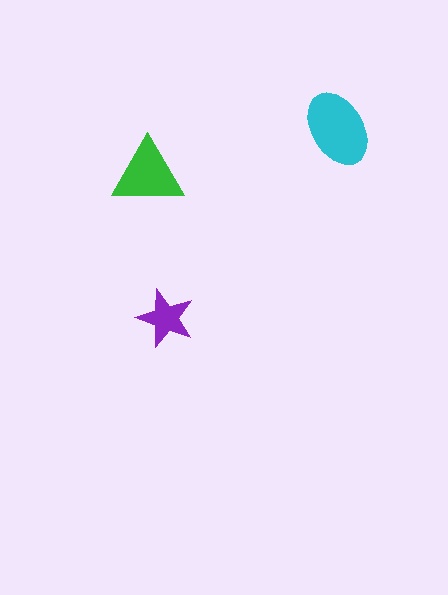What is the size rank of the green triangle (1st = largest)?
2nd.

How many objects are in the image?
There are 3 objects in the image.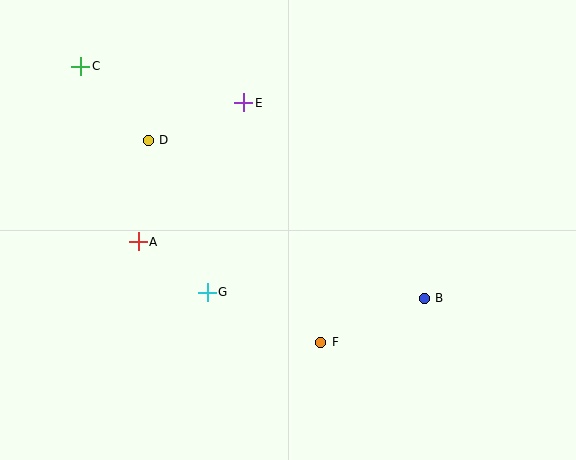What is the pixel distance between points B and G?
The distance between B and G is 217 pixels.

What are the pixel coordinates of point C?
Point C is at (81, 66).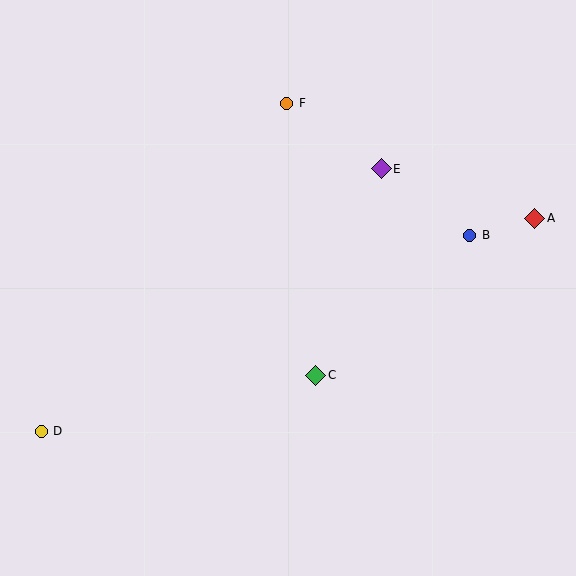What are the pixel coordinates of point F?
Point F is at (287, 103).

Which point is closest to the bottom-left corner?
Point D is closest to the bottom-left corner.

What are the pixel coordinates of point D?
Point D is at (41, 431).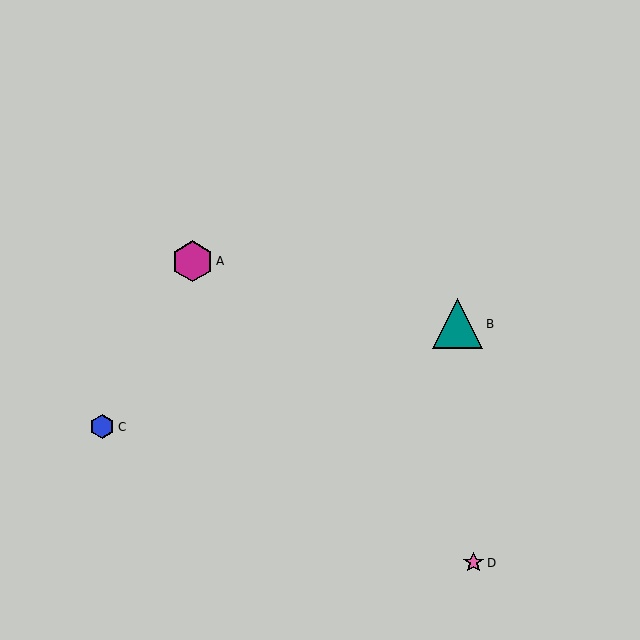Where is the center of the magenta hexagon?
The center of the magenta hexagon is at (193, 261).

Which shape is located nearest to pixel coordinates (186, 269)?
The magenta hexagon (labeled A) at (193, 261) is nearest to that location.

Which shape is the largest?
The teal triangle (labeled B) is the largest.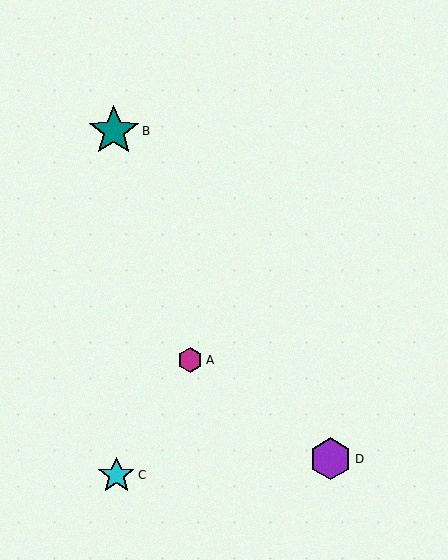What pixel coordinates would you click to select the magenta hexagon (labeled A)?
Click at (190, 360) to select the magenta hexagon A.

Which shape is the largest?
The teal star (labeled B) is the largest.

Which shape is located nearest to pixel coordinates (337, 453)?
The purple hexagon (labeled D) at (331, 459) is nearest to that location.